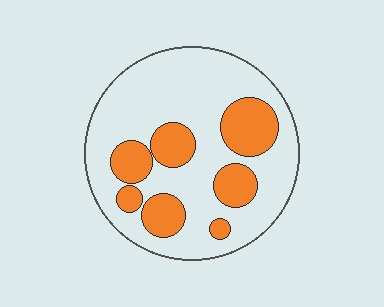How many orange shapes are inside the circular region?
7.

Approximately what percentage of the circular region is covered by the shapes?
Approximately 30%.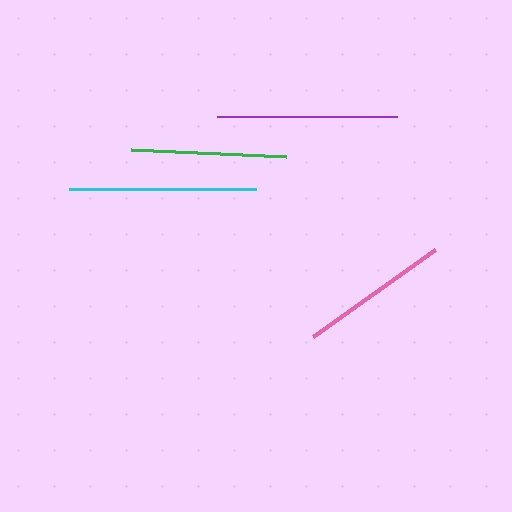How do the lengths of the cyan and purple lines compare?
The cyan and purple lines are approximately the same length.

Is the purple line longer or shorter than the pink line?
The purple line is longer than the pink line.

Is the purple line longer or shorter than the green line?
The purple line is longer than the green line.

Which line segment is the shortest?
The pink line is the shortest at approximately 150 pixels.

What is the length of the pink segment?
The pink segment is approximately 150 pixels long.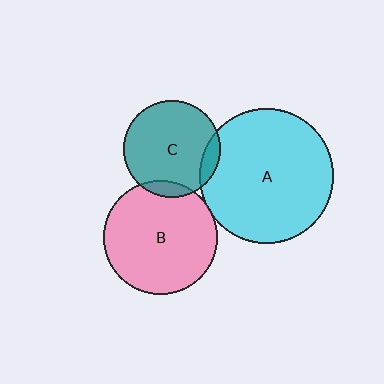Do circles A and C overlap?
Yes.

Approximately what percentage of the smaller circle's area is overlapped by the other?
Approximately 10%.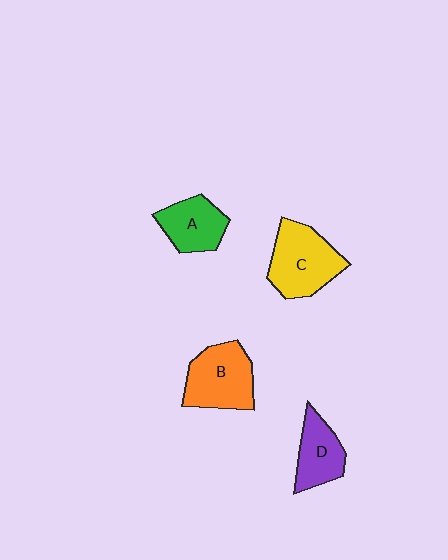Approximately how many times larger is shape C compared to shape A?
Approximately 1.4 times.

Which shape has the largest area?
Shape C (yellow).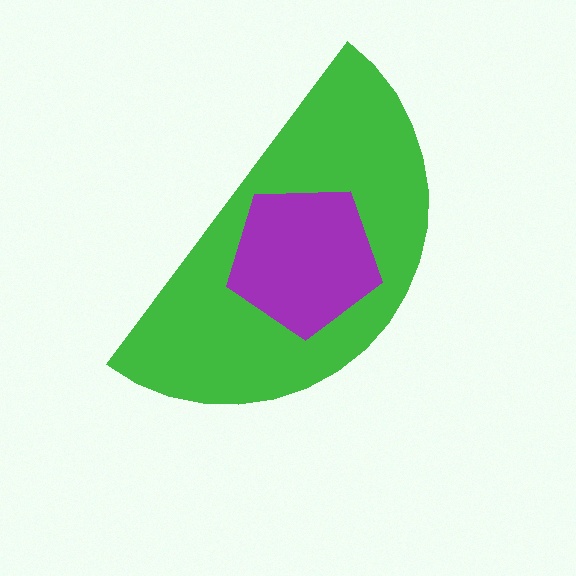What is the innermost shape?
The purple pentagon.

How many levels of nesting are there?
2.